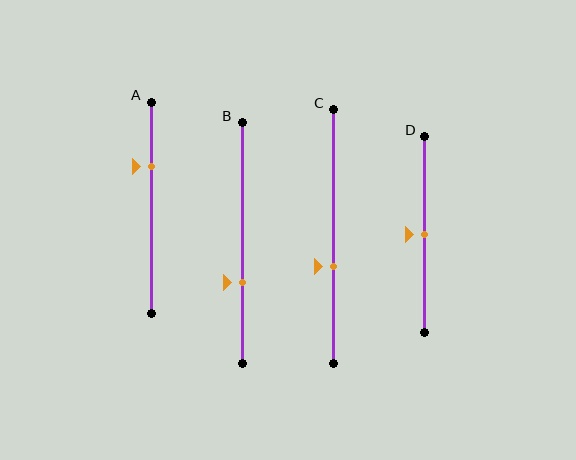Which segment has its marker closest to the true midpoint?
Segment D has its marker closest to the true midpoint.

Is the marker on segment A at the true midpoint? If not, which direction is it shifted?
No, the marker on segment A is shifted upward by about 19% of the segment length.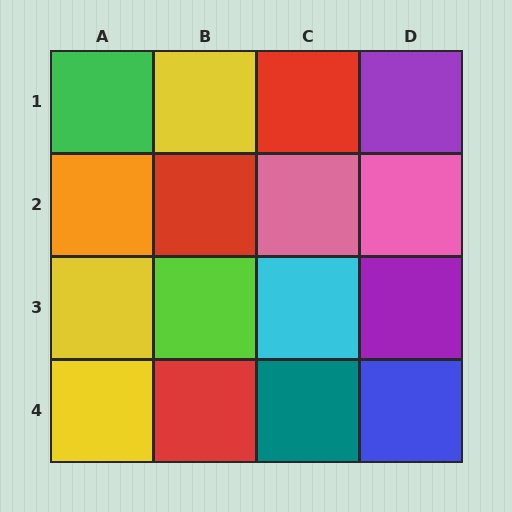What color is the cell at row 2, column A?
Orange.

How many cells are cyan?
1 cell is cyan.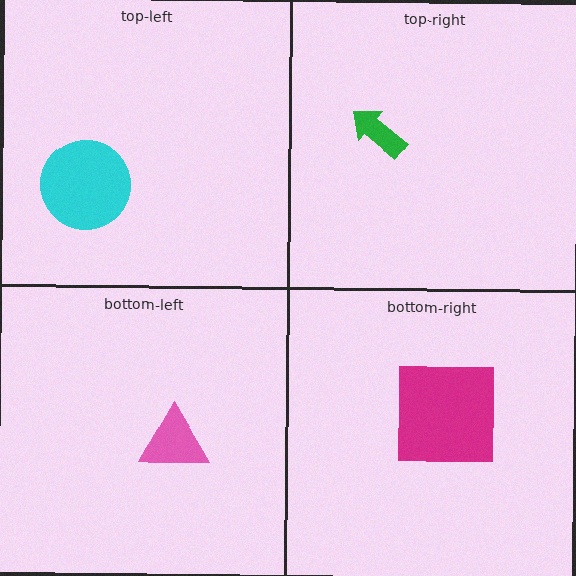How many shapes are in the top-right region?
1.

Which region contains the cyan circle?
The top-left region.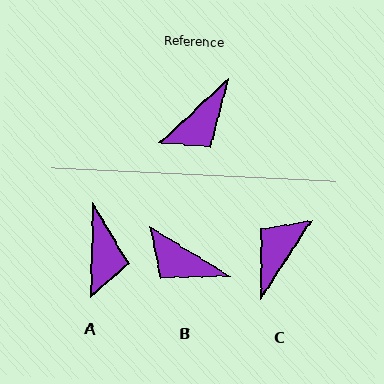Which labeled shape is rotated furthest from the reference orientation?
C, about 166 degrees away.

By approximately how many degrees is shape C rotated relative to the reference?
Approximately 166 degrees clockwise.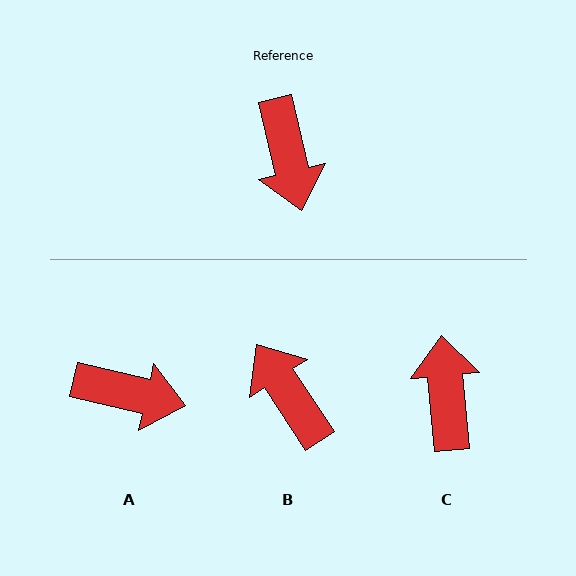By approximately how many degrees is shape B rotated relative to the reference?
Approximately 160 degrees clockwise.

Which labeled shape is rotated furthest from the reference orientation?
C, about 172 degrees away.